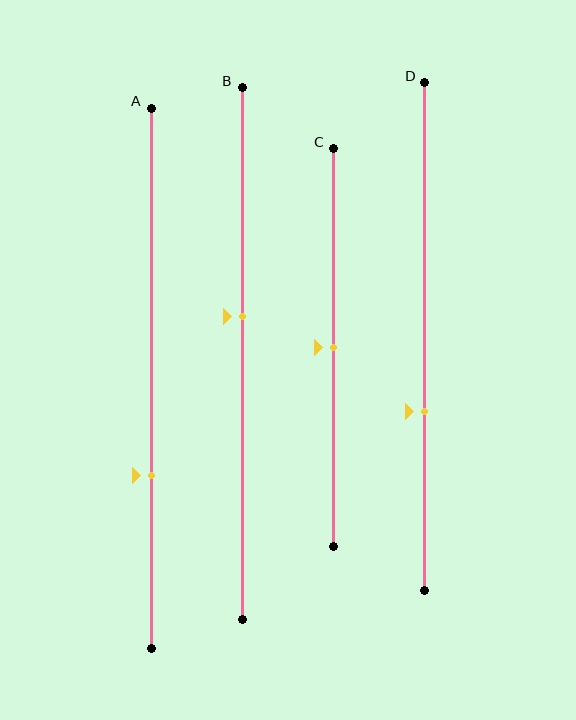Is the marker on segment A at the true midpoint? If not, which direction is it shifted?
No, the marker on segment A is shifted downward by about 18% of the segment length.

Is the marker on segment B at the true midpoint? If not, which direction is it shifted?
No, the marker on segment B is shifted upward by about 7% of the segment length.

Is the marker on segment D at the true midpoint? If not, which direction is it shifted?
No, the marker on segment D is shifted downward by about 15% of the segment length.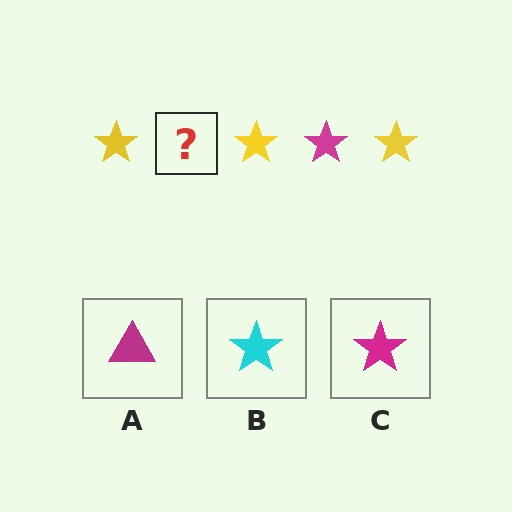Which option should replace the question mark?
Option C.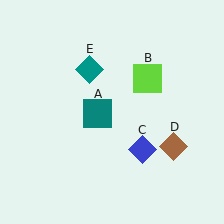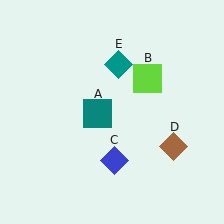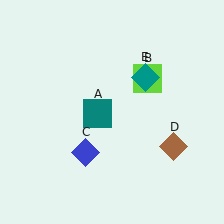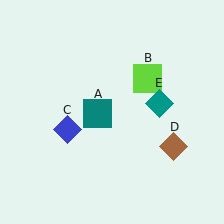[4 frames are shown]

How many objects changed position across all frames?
2 objects changed position: blue diamond (object C), teal diamond (object E).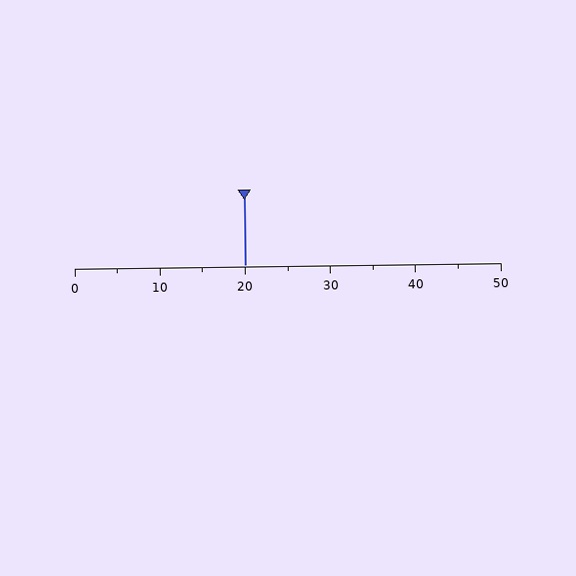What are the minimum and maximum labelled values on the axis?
The axis runs from 0 to 50.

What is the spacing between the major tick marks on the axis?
The major ticks are spaced 10 apart.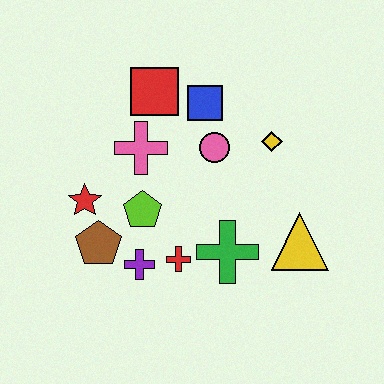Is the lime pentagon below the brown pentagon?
No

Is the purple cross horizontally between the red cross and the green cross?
No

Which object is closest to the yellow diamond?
The pink circle is closest to the yellow diamond.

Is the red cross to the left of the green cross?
Yes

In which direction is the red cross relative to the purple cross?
The red cross is to the right of the purple cross.